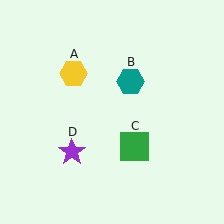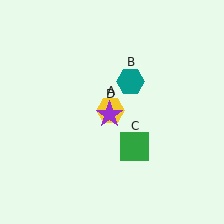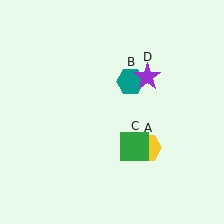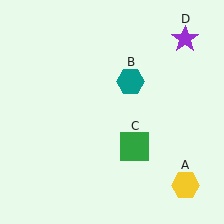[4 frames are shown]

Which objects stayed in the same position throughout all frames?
Teal hexagon (object B) and green square (object C) remained stationary.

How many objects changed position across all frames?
2 objects changed position: yellow hexagon (object A), purple star (object D).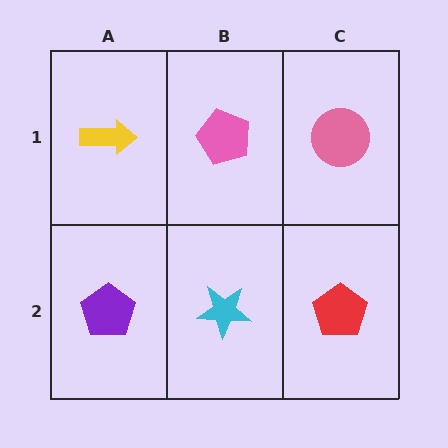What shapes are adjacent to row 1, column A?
A purple pentagon (row 2, column A), a pink pentagon (row 1, column B).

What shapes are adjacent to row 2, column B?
A pink pentagon (row 1, column B), a purple pentagon (row 2, column A), a red pentagon (row 2, column C).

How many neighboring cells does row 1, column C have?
2.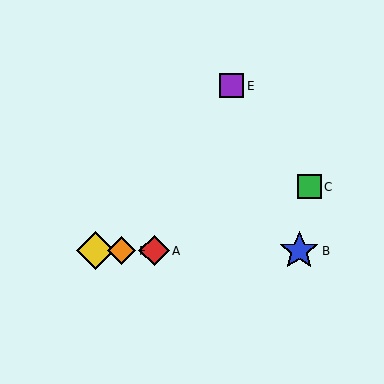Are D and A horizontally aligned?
Yes, both are at y≈251.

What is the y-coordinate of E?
Object E is at y≈86.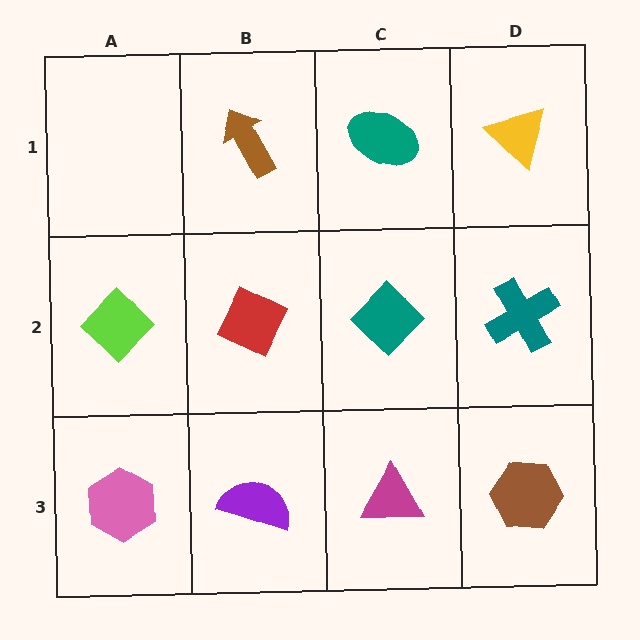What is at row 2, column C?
A teal diamond.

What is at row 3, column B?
A purple semicircle.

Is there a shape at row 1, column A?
No, that cell is empty.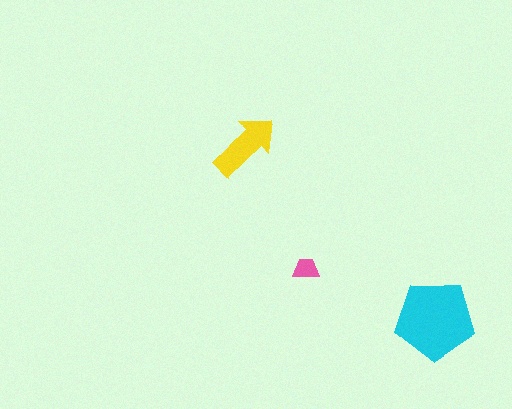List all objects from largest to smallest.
The cyan pentagon, the yellow arrow, the pink trapezoid.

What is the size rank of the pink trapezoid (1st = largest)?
3rd.